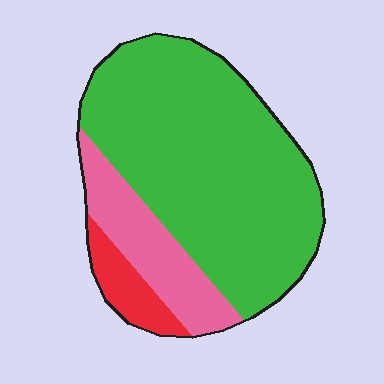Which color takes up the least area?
Red, at roughly 10%.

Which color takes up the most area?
Green, at roughly 75%.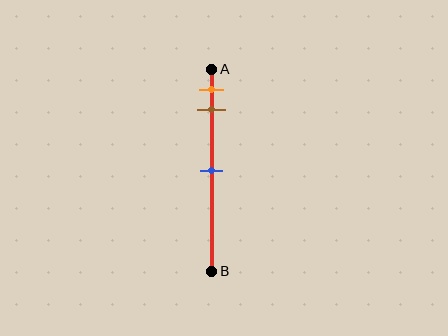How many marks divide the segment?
There are 3 marks dividing the segment.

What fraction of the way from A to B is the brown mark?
The brown mark is approximately 20% (0.2) of the way from A to B.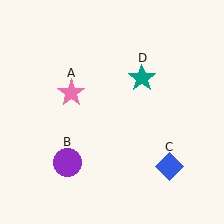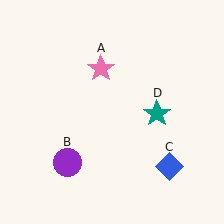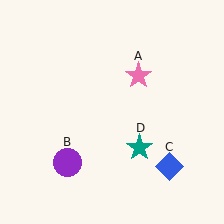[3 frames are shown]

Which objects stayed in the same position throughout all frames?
Purple circle (object B) and blue diamond (object C) remained stationary.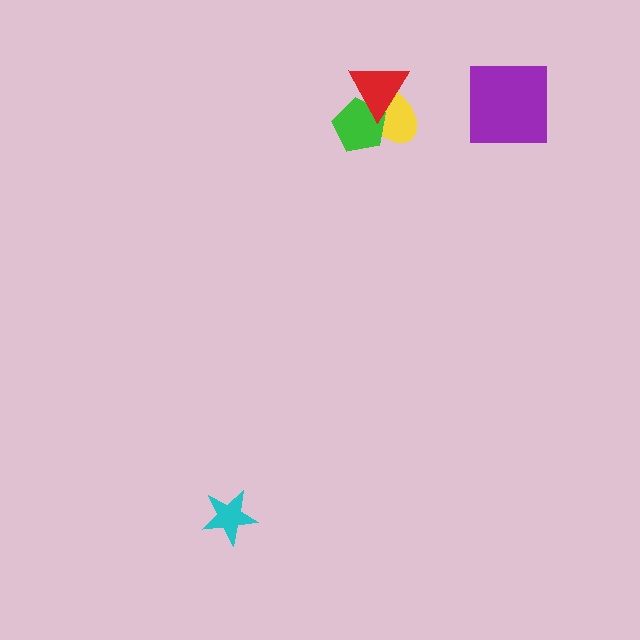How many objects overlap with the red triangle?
2 objects overlap with the red triangle.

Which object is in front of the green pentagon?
The red triangle is in front of the green pentagon.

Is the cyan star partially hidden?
No, no other shape covers it.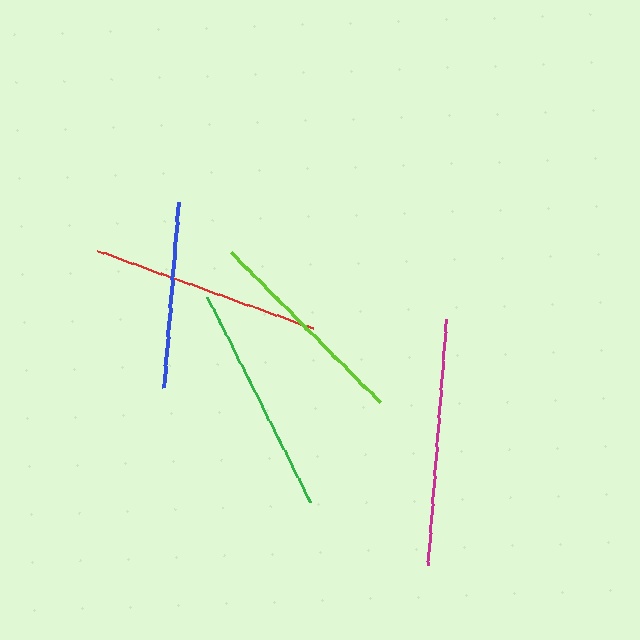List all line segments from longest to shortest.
From longest to shortest: magenta, green, red, lime, blue.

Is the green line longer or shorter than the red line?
The green line is longer than the red line.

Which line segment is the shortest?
The blue line is the shortest at approximately 186 pixels.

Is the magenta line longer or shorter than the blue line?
The magenta line is longer than the blue line.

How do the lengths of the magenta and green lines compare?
The magenta and green lines are approximately the same length.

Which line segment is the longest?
The magenta line is the longest at approximately 247 pixels.